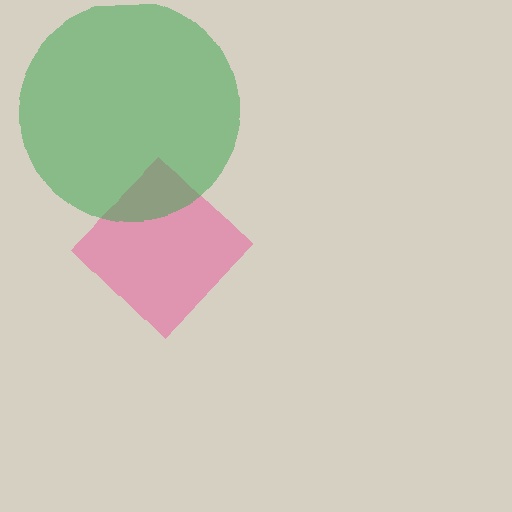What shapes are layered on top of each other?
The layered shapes are: a pink diamond, a green circle.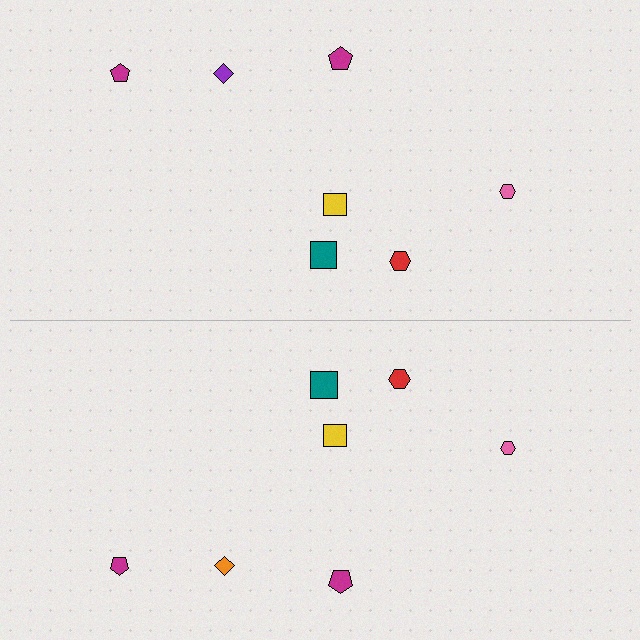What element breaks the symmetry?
The orange diamond on the bottom side breaks the symmetry — its mirror counterpart is purple.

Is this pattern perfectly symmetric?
No, the pattern is not perfectly symmetric. The orange diamond on the bottom side breaks the symmetry — its mirror counterpart is purple.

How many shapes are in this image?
There are 14 shapes in this image.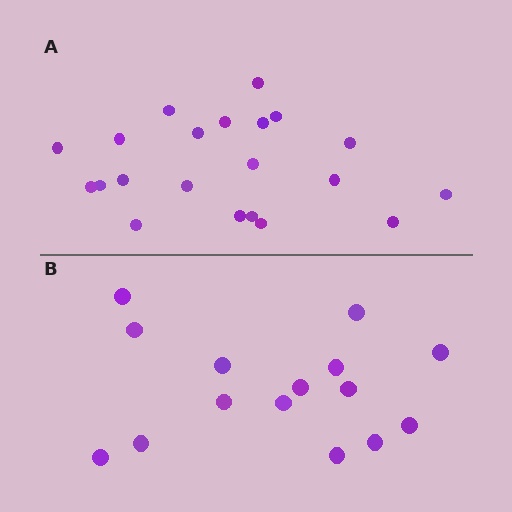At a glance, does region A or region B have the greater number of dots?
Region A (the top region) has more dots.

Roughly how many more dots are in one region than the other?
Region A has about 6 more dots than region B.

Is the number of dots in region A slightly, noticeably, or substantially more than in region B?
Region A has noticeably more, but not dramatically so. The ratio is roughly 1.4 to 1.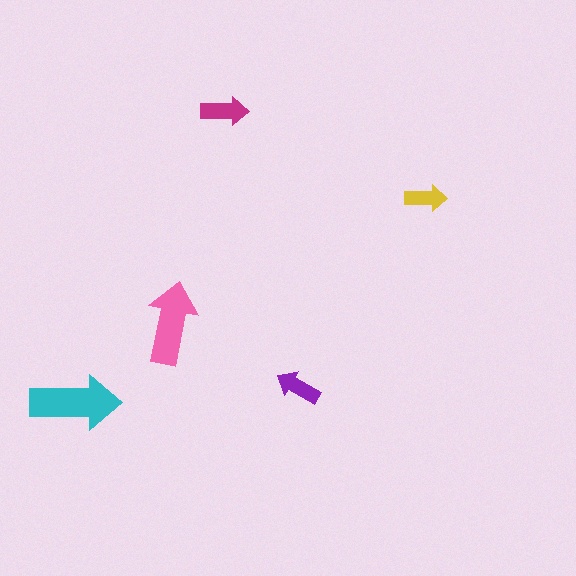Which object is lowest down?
The cyan arrow is bottommost.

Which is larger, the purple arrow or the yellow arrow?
The purple one.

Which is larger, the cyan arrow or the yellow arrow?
The cyan one.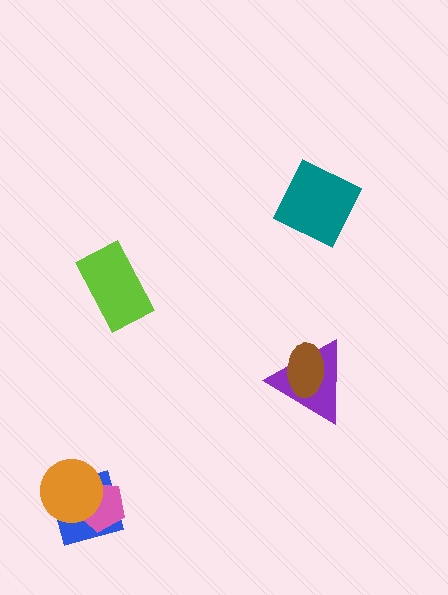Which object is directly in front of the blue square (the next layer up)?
The pink pentagon is directly in front of the blue square.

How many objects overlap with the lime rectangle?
0 objects overlap with the lime rectangle.